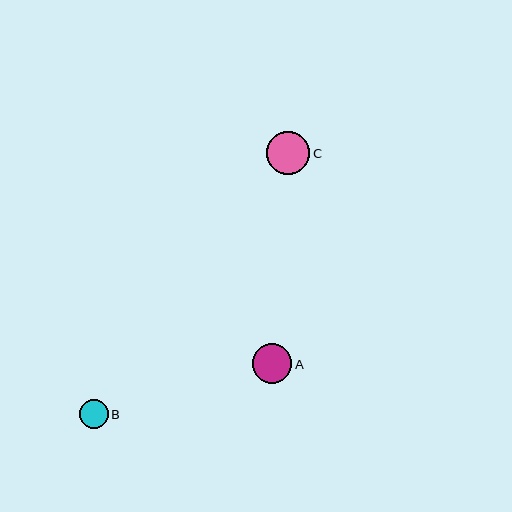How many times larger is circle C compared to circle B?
Circle C is approximately 1.5 times the size of circle B.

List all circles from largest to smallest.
From largest to smallest: C, A, B.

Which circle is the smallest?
Circle B is the smallest with a size of approximately 29 pixels.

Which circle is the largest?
Circle C is the largest with a size of approximately 43 pixels.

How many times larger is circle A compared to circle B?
Circle A is approximately 1.4 times the size of circle B.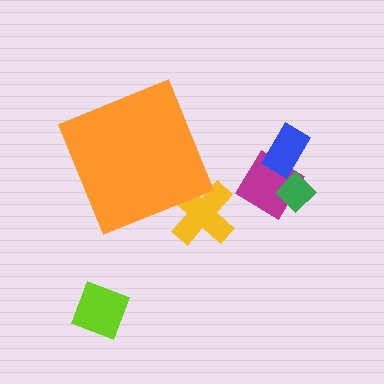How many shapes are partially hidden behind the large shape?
1 shape is partially hidden.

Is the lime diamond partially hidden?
No, the lime diamond is fully visible.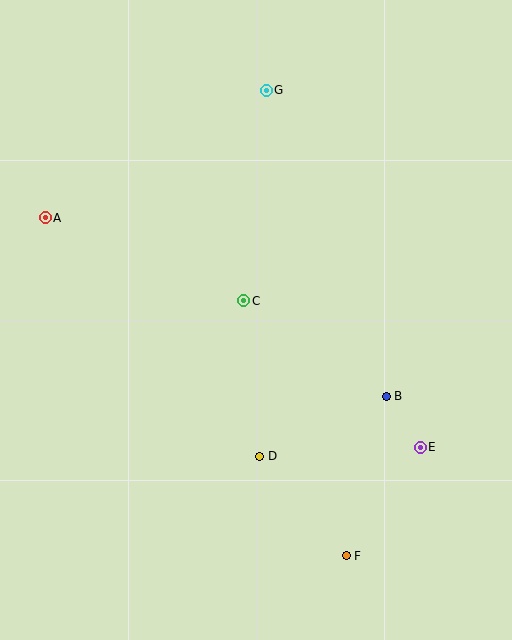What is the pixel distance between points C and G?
The distance between C and G is 212 pixels.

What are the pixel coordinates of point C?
Point C is at (244, 301).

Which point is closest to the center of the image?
Point C at (244, 301) is closest to the center.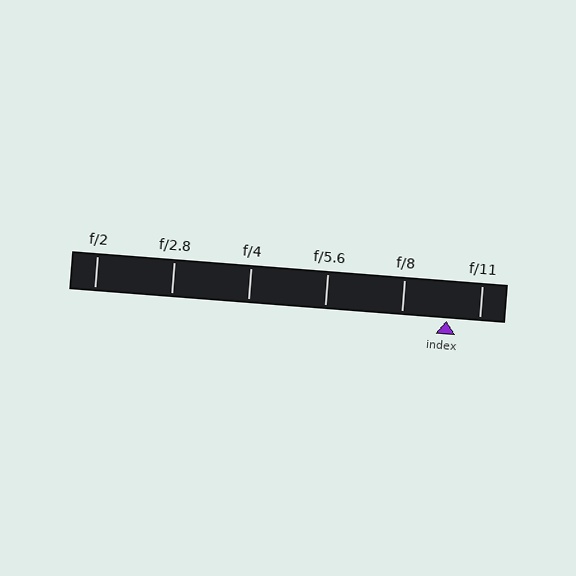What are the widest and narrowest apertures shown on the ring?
The widest aperture shown is f/2 and the narrowest is f/11.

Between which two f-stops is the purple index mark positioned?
The index mark is between f/8 and f/11.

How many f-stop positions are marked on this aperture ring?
There are 6 f-stop positions marked.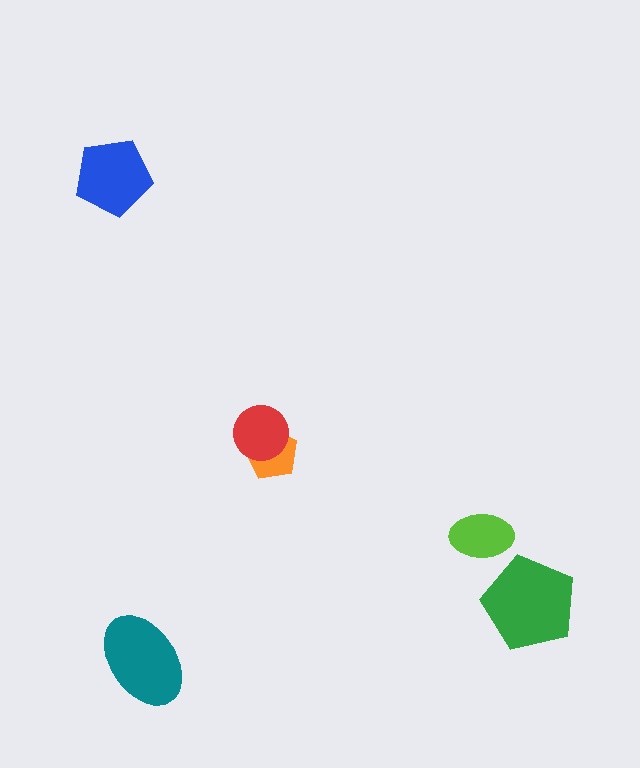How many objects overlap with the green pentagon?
0 objects overlap with the green pentagon.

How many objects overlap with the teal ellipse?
0 objects overlap with the teal ellipse.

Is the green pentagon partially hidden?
No, no other shape covers it.